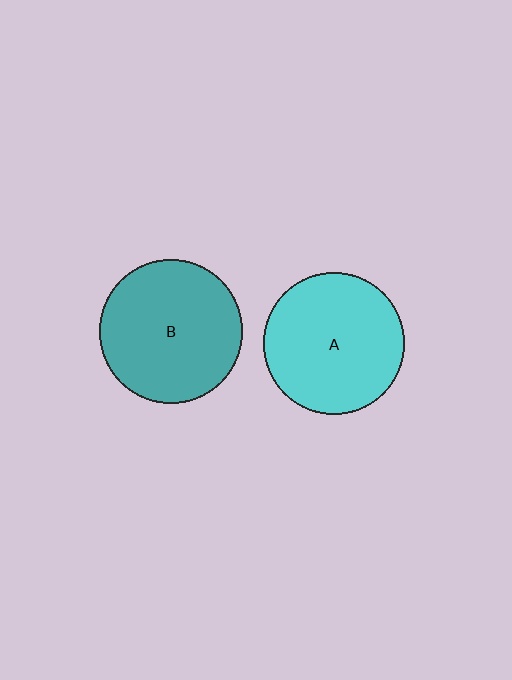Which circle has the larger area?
Circle B (teal).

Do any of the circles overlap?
No, none of the circles overlap.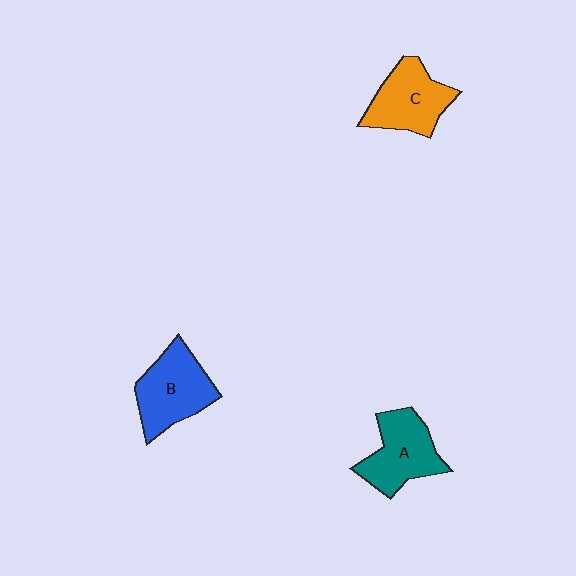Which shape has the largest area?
Shape B (blue).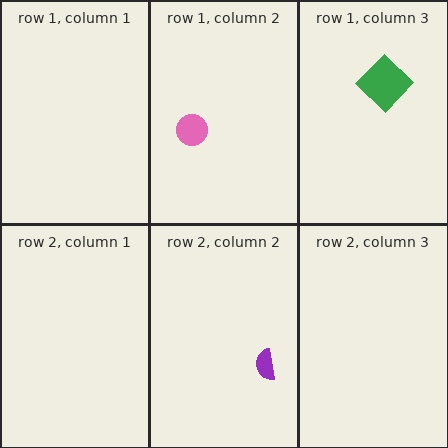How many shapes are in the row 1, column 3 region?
1.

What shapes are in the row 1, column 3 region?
The green diamond.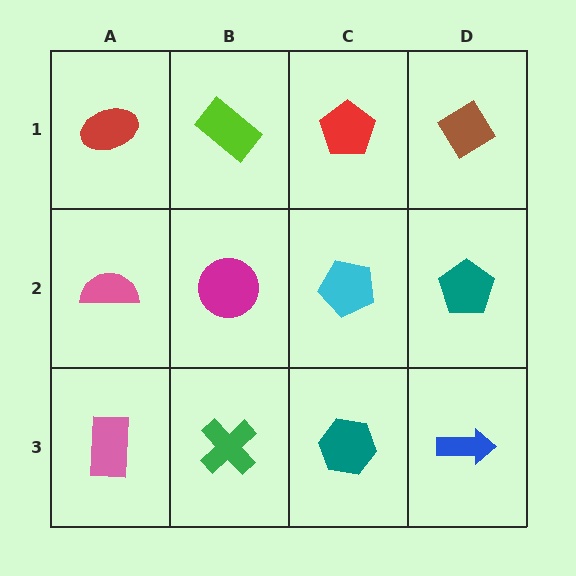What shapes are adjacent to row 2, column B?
A lime rectangle (row 1, column B), a green cross (row 3, column B), a pink semicircle (row 2, column A), a cyan pentagon (row 2, column C).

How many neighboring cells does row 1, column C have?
3.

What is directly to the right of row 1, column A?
A lime rectangle.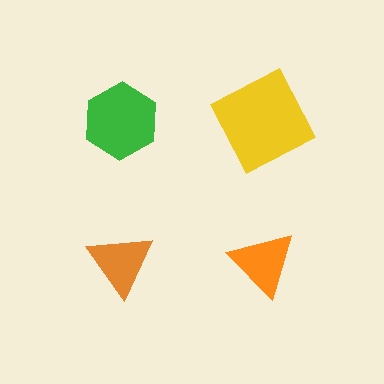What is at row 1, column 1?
A green hexagon.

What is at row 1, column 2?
A yellow square.